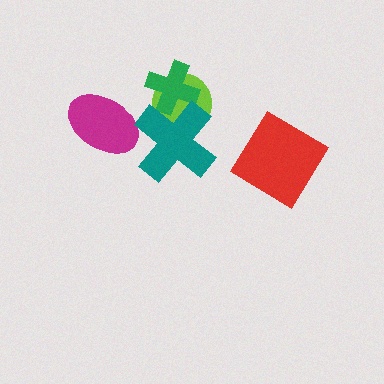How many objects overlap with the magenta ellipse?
0 objects overlap with the magenta ellipse.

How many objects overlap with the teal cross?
2 objects overlap with the teal cross.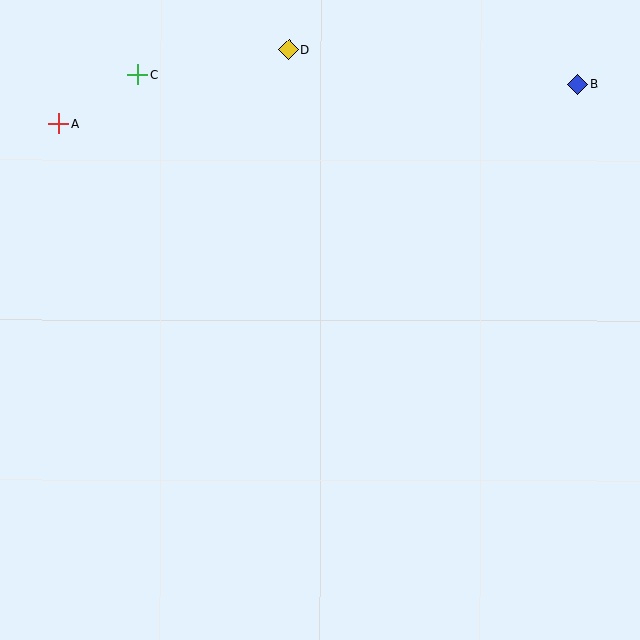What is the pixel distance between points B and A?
The distance between B and A is 521 pixels.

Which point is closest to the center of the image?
Point D at (289, 50) is closest to the center.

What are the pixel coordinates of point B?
Point B is at (578, 85).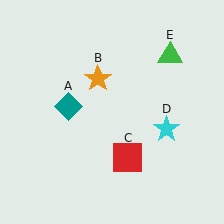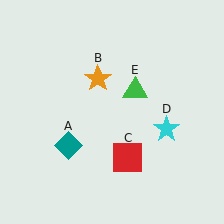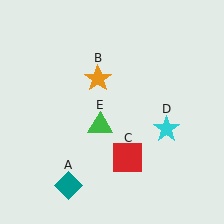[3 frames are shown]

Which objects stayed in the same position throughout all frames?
Orange star (object B) and red square (object C) and cyan star (object D) remained stationary.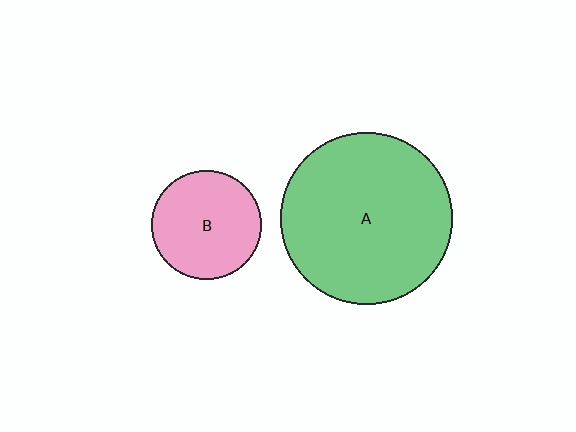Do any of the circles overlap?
No, none of the circles overlap.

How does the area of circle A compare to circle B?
Approximately 2.5 times.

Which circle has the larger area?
Circle A (green).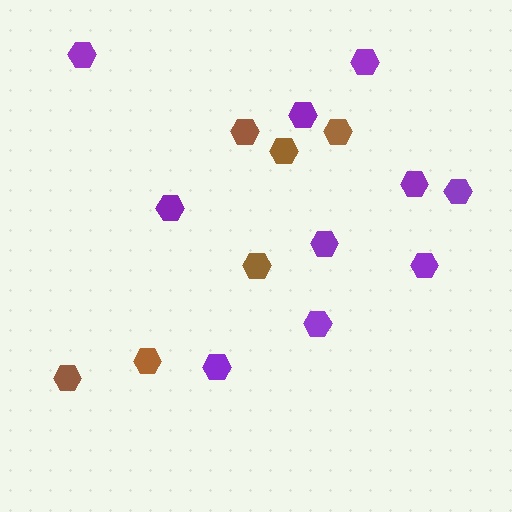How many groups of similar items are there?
There are 2 groups: one group of brown hexagons (6) and one group of purple hexagons (10).